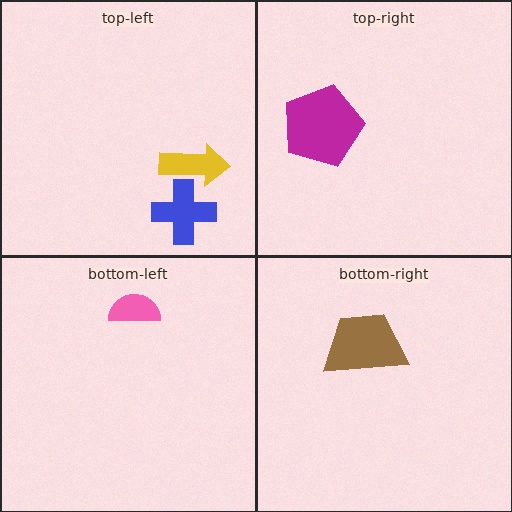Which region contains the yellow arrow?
The top-left region.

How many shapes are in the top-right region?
1.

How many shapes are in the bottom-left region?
1.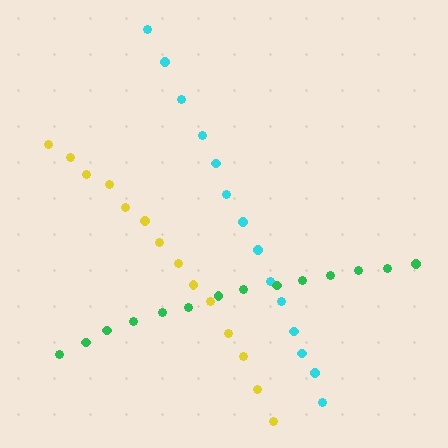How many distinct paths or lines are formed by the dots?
There are 3 distinct paths.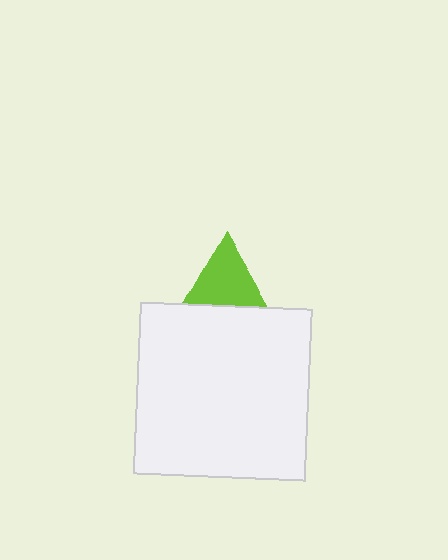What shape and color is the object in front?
The object in front is a white square.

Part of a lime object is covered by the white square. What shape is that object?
It is a triangle.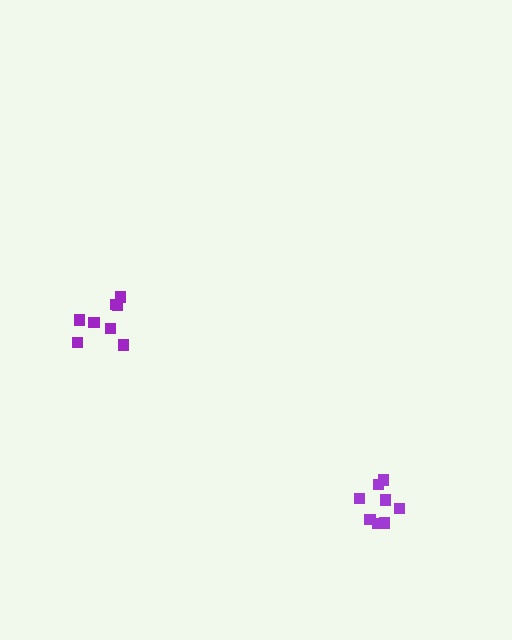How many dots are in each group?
Group 1: 8 dots, Group 2: 8 dots (16 total).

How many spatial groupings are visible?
There are 2 spatial groupings.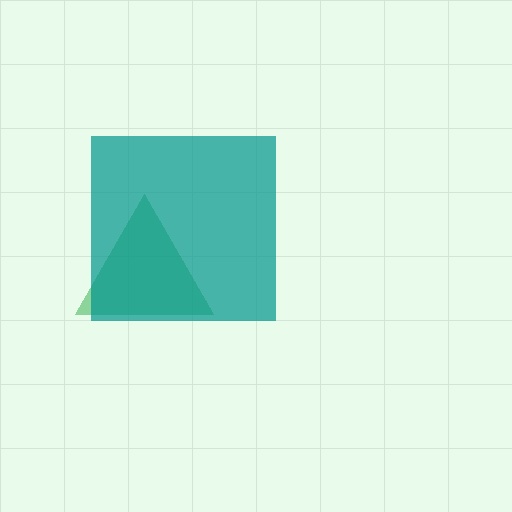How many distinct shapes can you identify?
There are 2 distinct shapes: a green triangle, a teal square.